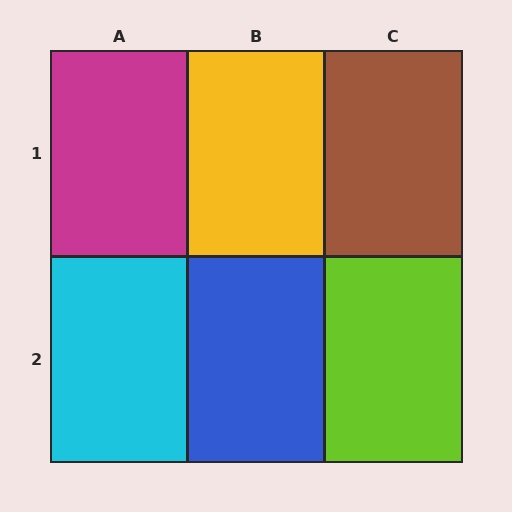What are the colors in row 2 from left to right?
Cyan, blue, lime.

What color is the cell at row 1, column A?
Magenta.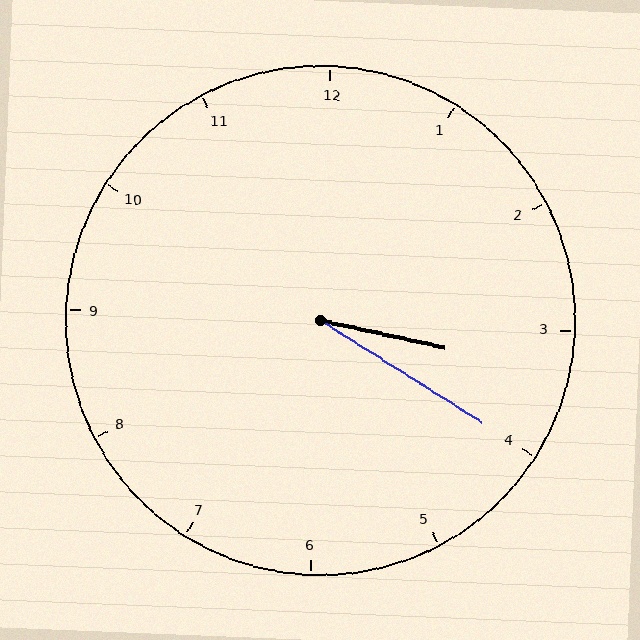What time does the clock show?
3:20.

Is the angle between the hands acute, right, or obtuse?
It is acute.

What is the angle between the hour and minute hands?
Approximately 20 degrees.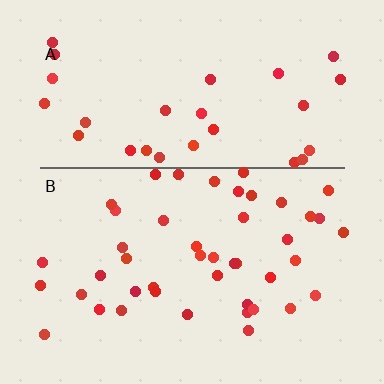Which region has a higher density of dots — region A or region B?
B (the bottom).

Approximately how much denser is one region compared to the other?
Approximately 1.5× — region B over region A.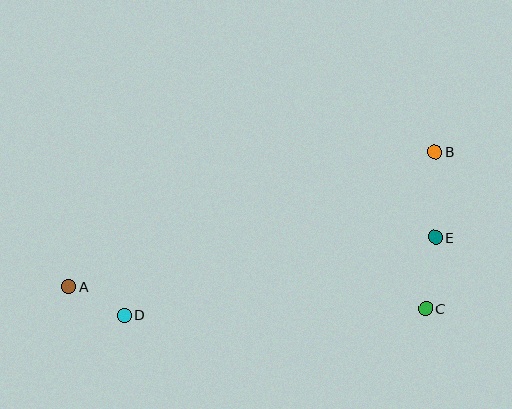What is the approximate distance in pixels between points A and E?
The distance between A and E is approximately 370 pixels.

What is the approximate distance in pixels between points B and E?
The distance between B and E is approximately 86 pixels.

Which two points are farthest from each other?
Points A and B are farthest from each other.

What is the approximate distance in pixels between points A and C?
The distance between A and C is approximately 358 pixels.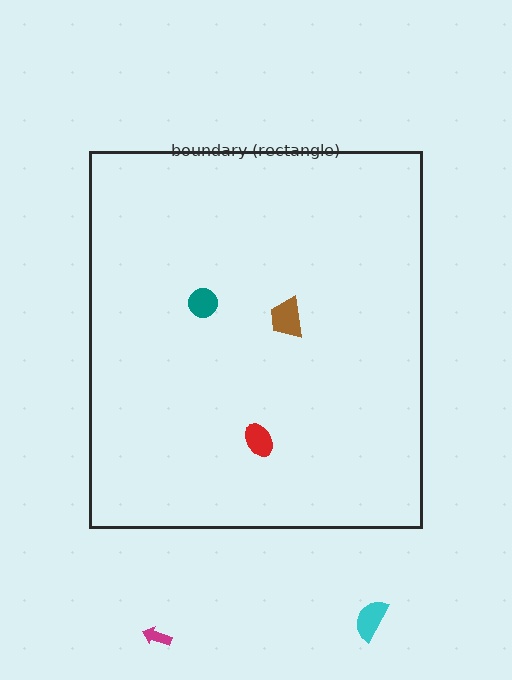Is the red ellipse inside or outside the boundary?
Inside.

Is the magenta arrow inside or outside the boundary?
Outside.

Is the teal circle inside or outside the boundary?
Inside.